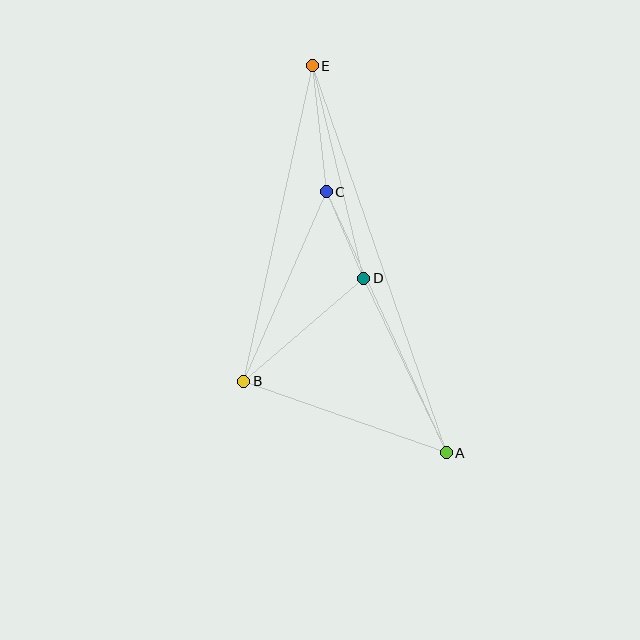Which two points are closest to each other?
Points C and D are closest to each other.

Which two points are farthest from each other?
Points A and E are farthest from each other.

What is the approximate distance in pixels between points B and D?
The distance between B and D is approximately 158 pixels.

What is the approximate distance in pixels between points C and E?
The distance between C and E is approximately 127 pixels.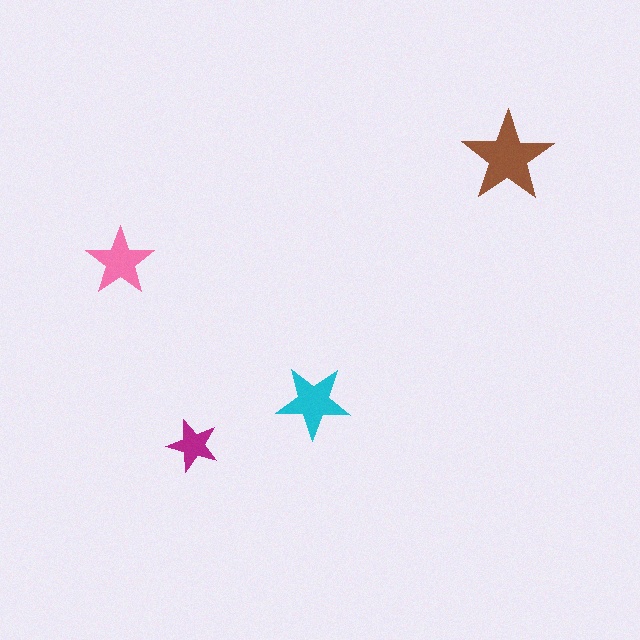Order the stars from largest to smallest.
the brown one, the cyan one, the pink one, the magenta one.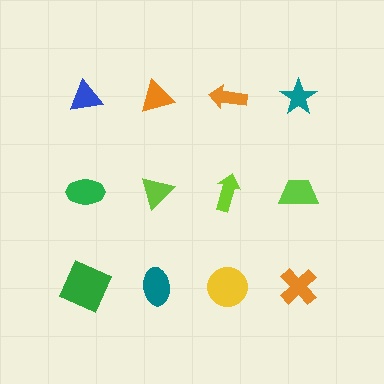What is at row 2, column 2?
A lime triangle.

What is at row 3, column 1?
A green square.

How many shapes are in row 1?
4 shapes.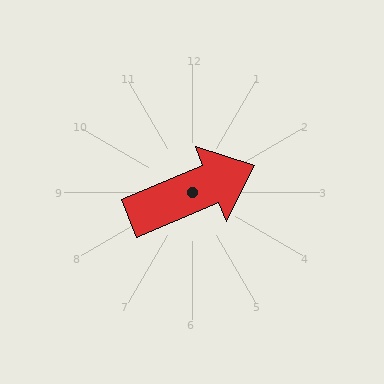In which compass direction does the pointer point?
Northeast.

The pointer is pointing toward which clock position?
Roughly 2 o'clock.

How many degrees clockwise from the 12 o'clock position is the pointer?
Approximately 67 degrees.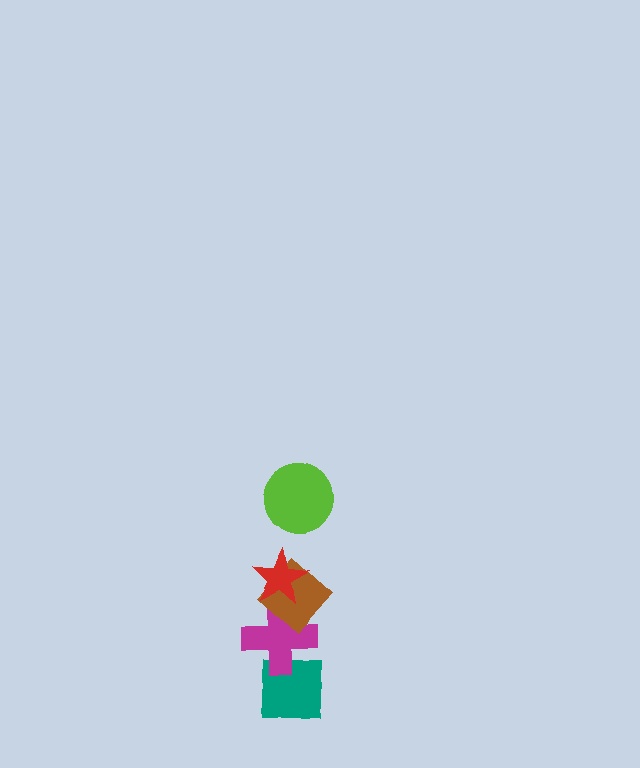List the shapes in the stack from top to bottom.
From top to bottom: the lime circle, the red star, the brown diamond, the magenta cross, the teal square.